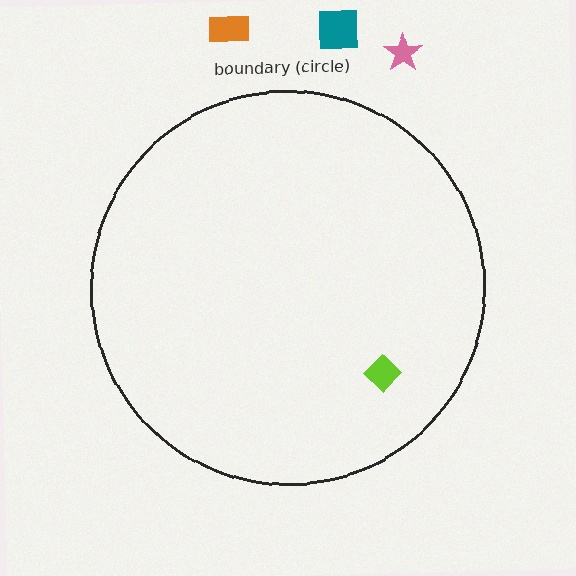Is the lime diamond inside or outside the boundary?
Inside.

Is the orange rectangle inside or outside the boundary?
Outside.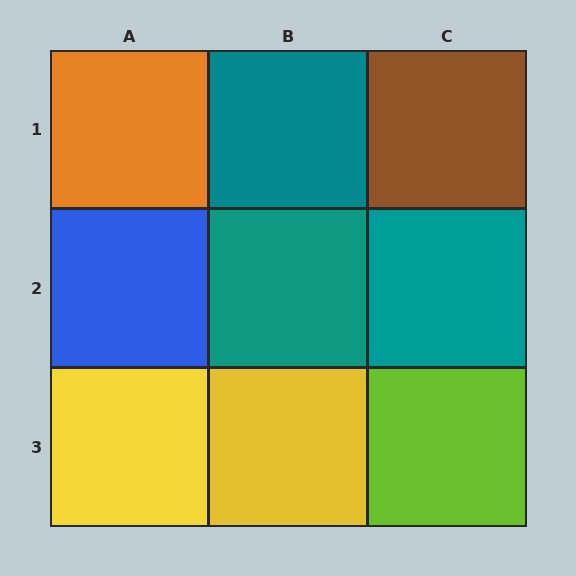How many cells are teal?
3 cells are teal.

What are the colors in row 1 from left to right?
Orange, teal, brown.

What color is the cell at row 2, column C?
Teal.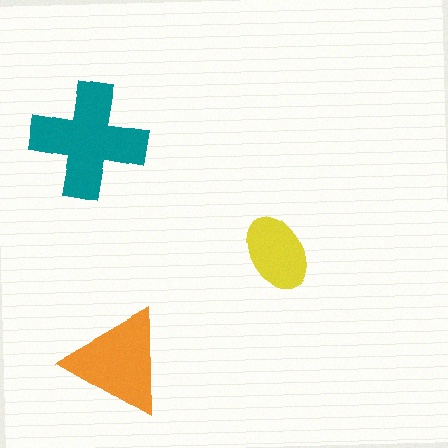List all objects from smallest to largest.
The yellow ellipse, the orange triangle, the teal cross.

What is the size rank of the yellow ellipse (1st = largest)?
3rd.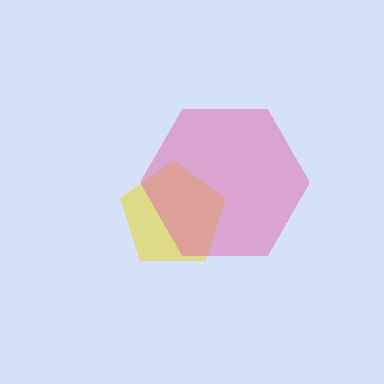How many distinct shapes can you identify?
There are 2 distinct shapes: a yellow pentagon, a pink hexagon.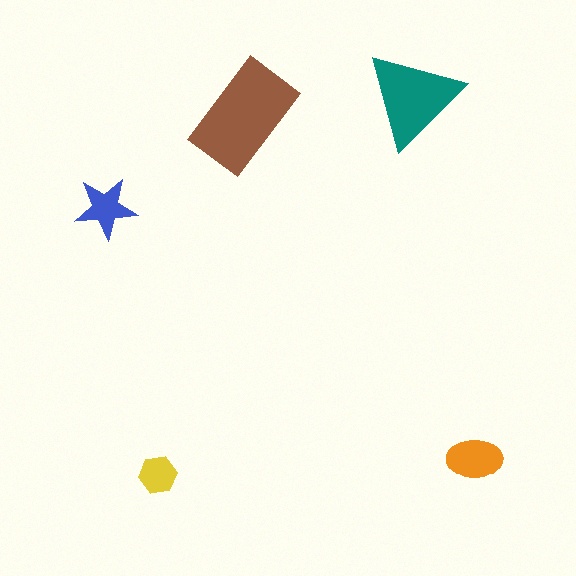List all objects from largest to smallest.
The brown rectangle, the teal triangle, the orange ellipse, the blue star, the yellow hexagon.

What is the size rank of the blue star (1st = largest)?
4th.